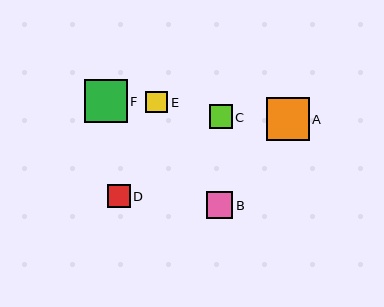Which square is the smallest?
Square E is the smallest with a size of approximately 22 pixels.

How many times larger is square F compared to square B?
Square F is approximately 1.6 times the size of square B.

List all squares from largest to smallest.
From largest to smallest: F, A, B, C, D, E.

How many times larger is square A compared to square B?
Square A is approximately 1.6 times the size of square B.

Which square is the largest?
Square F is the largest with a size of approximately 43 pixels.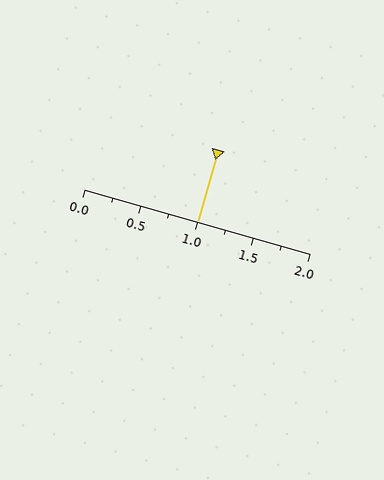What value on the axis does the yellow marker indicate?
The marker indicates approximately 1.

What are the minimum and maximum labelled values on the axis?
The axis runs from 0.0 to 2.0.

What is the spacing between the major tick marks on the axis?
The major ticks are spaced 0.5 apart.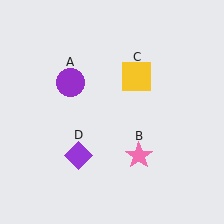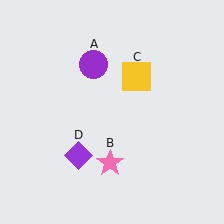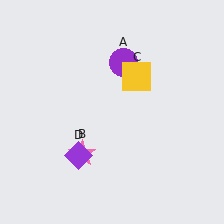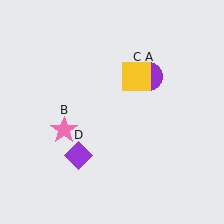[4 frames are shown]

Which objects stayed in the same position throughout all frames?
Yellow square (object C) and purple diamond (object D) remained stationary.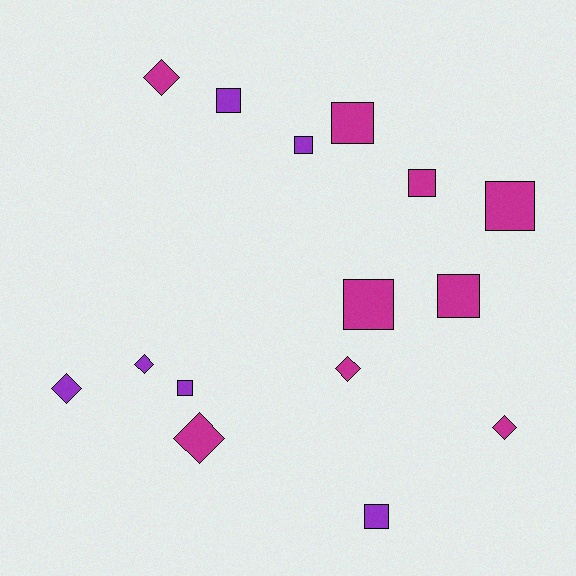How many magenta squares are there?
There are 5 magenta squares.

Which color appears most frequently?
Magenta, with 9 objects.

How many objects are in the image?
There are 15 objects.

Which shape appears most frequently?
Square, with 9 objects.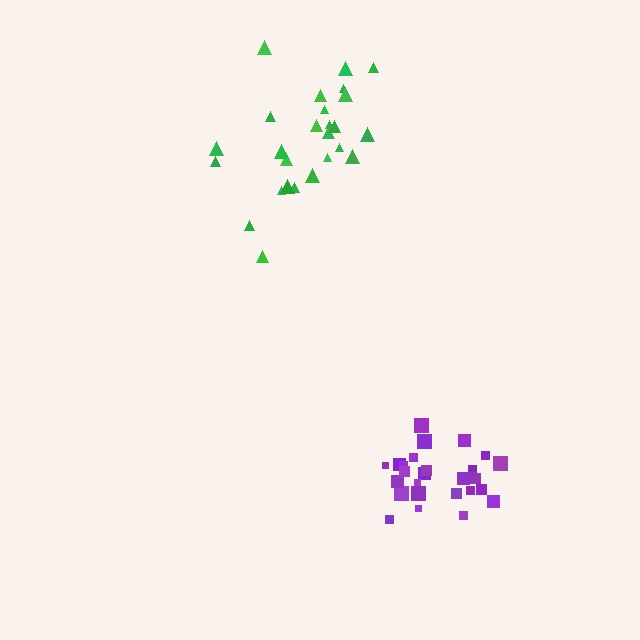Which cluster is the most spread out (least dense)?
Green.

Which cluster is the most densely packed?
Purple.